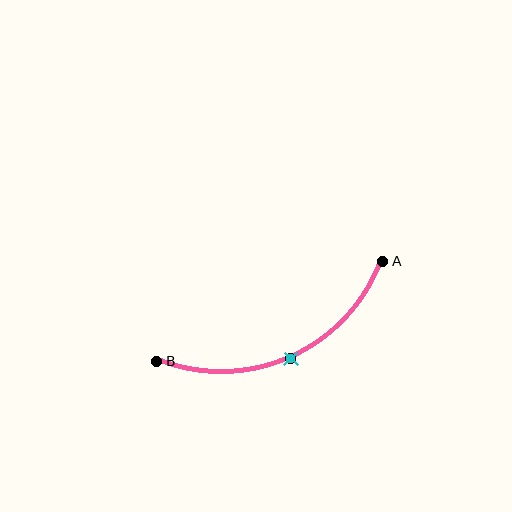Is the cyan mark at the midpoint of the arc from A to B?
Yes. The cyan mark lies on the arc at equal arc-length from both A and B — it is the arc midpoint.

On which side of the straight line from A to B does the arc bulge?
The arc bulges below the straight line connecting A and B.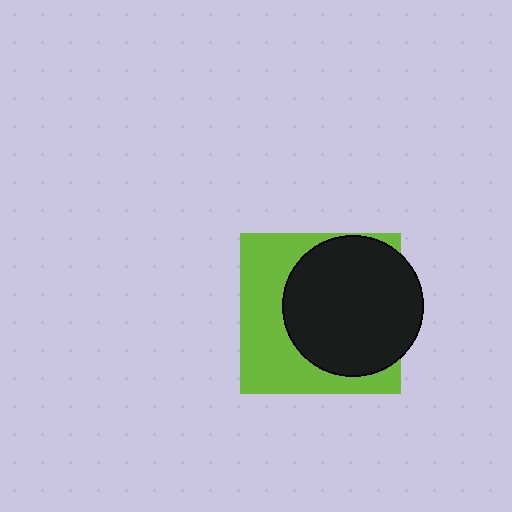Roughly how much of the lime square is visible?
About half of it is visible (roughly 45%).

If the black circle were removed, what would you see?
You would see the complete lime square.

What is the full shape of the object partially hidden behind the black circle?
The partially hidden object is a lime square.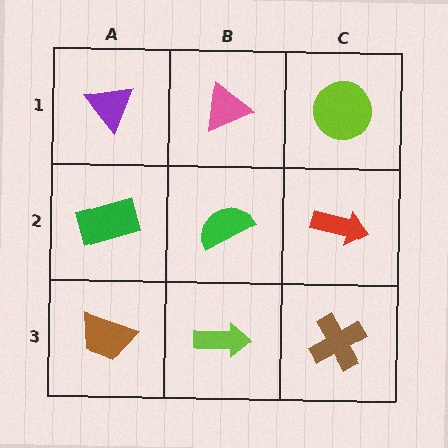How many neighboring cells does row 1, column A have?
2.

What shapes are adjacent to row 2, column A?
A purple triangle (row 1, column A), a brown trapezoid (row 3, column A), a green semicircle (row 2, column B).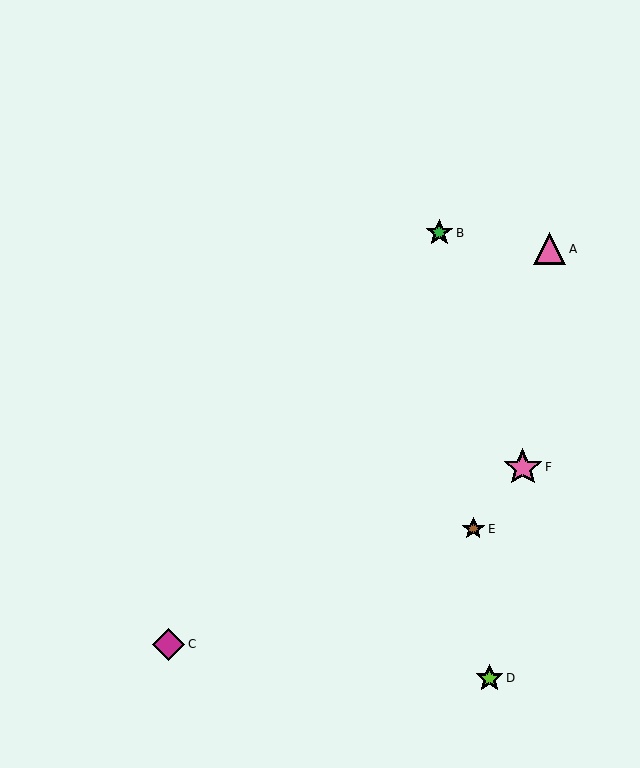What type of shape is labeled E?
Shape E is a brown star.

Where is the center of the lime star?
The center of the lime star is at (489, 678).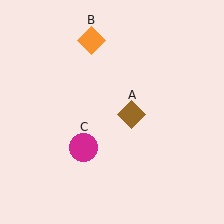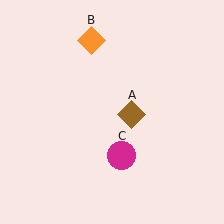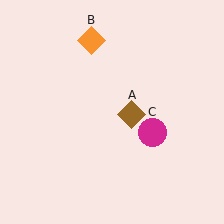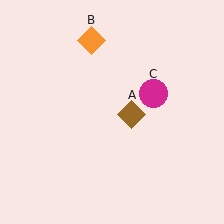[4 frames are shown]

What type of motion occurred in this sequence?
The magenta circle (object C) rotated counterclockwise around the center of the scene.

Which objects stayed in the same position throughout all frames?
Brown diamond (object A) and orange diamond (object B) remained stationary.